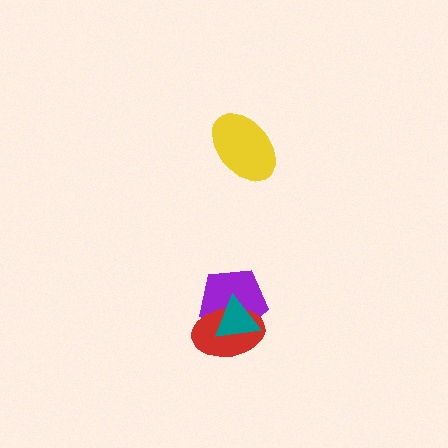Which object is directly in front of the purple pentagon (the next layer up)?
The red ellipse is directly in front of the purple pentagon.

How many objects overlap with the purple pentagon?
2 objects overlap with the purple pentagon.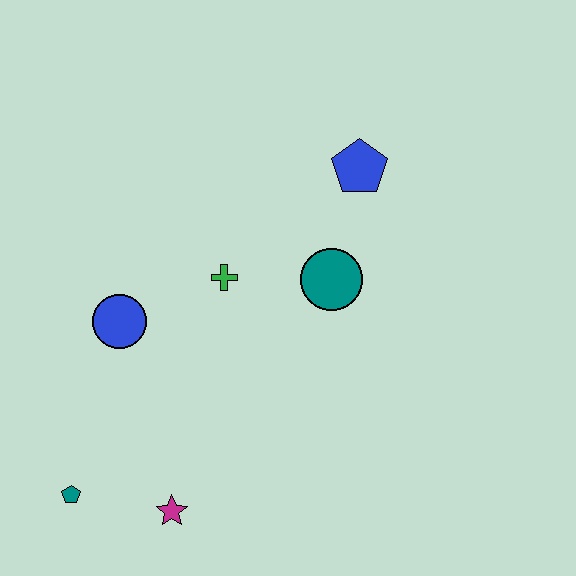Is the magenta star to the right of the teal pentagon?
Yes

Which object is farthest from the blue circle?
The blue pentagon is farthest from the blue circle.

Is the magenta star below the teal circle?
Yes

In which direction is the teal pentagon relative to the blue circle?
The teal pentagon is below the blue circle.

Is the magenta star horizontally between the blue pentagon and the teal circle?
No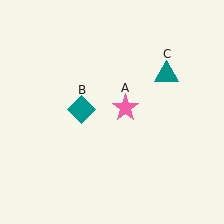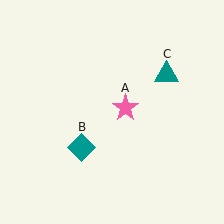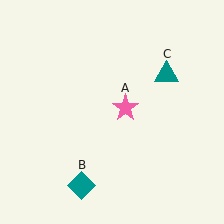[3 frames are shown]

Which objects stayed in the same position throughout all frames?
Pink star (object A) and teal triangle (object C) remained stationary.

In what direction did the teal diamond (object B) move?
The teal diamond (object B) moved down.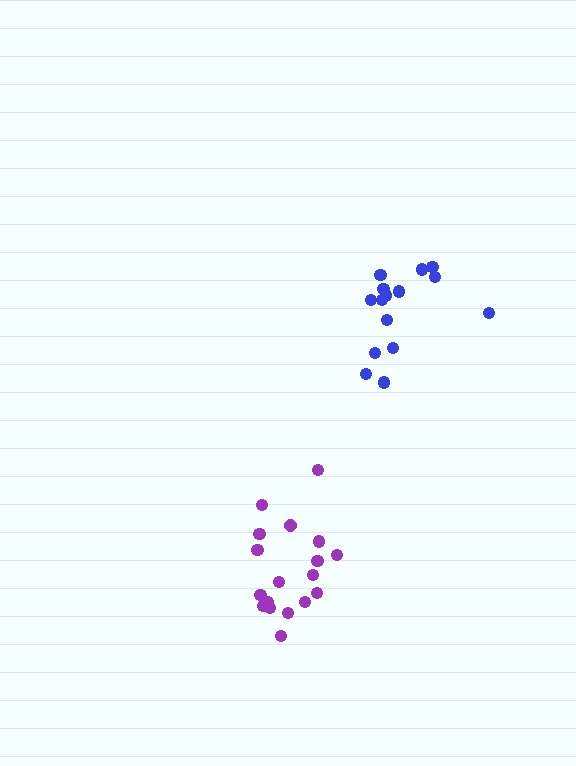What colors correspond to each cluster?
The clusters are colored: blue, purple.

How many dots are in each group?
Group 1: 15 dots, Group 2: 18 dots (33 total).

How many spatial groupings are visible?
There are 2 spatial groupings.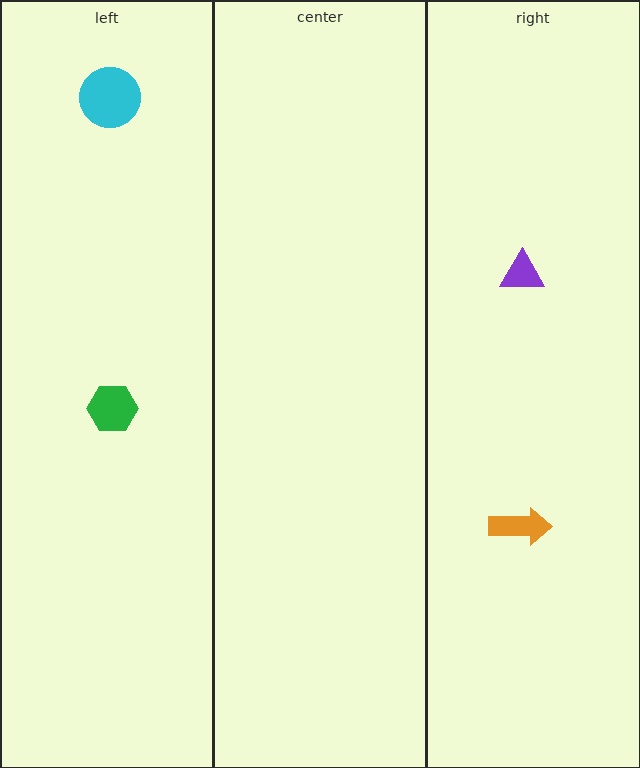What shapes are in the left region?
The green hexagon, the cyan circle.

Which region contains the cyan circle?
The left region.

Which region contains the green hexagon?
The left region.